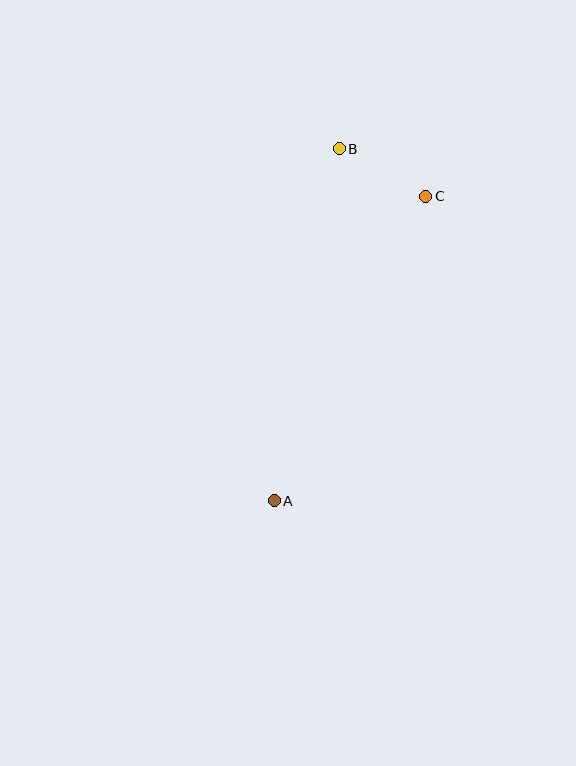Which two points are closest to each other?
Points B and C are closest to each other.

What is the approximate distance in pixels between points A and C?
The distance between A and C is approximately 340 pixels.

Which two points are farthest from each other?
Points A and B are farthest from each other.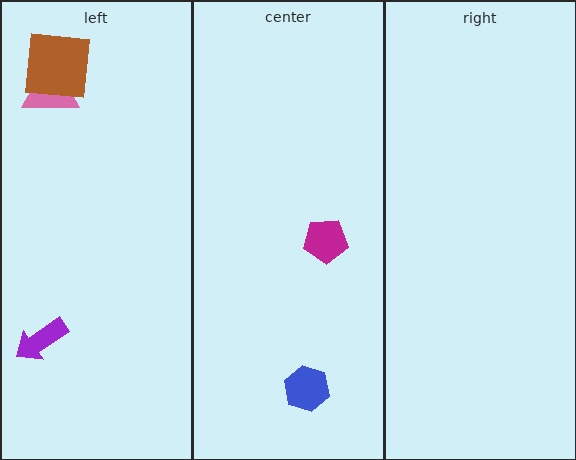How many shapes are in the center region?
2.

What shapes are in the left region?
The pink triangle, the purple arrow, the brown square.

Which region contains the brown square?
The left region.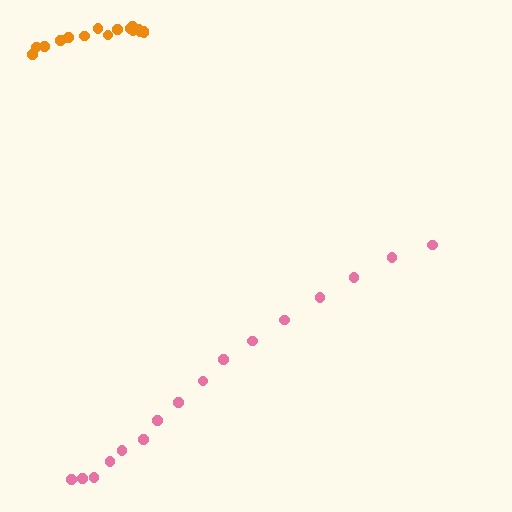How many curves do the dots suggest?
There are 2 distinct paths.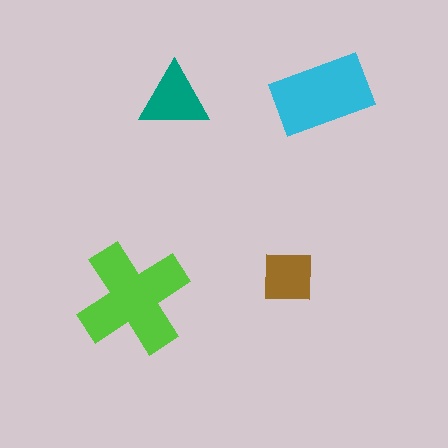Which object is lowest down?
The lime cross is bottommost.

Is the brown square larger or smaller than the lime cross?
Smaller.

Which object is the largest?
The lime cross.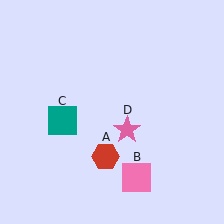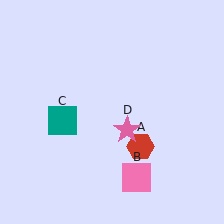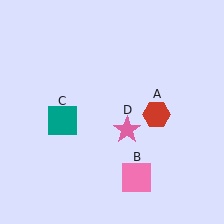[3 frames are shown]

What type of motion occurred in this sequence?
The red hexagon (object A) rotated counterclockwise around the center of the scene.